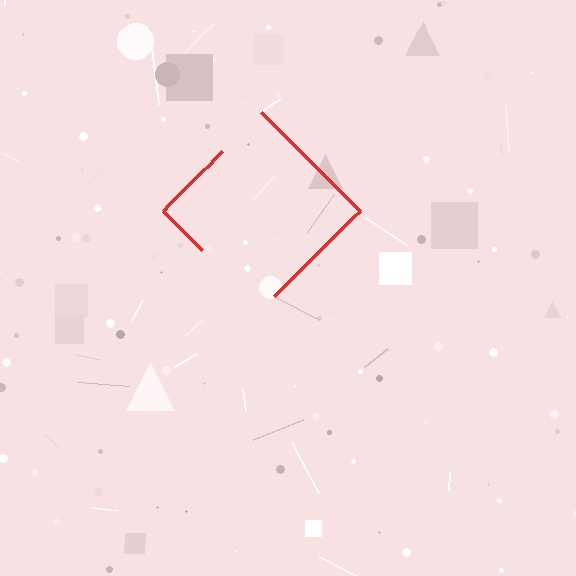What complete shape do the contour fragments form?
The contour fragments form a diamond.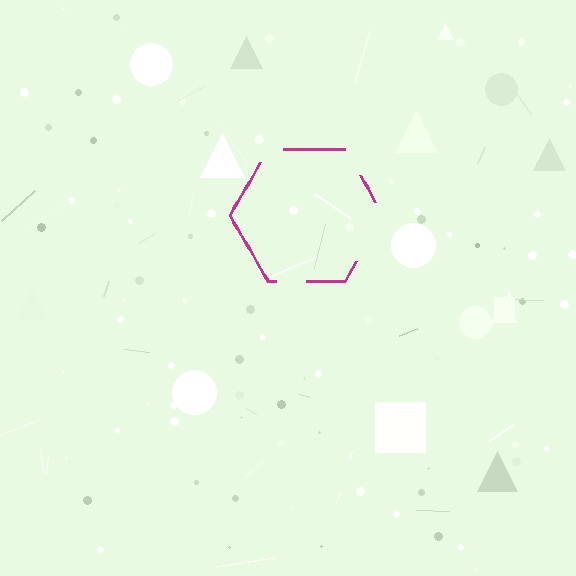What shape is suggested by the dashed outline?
The dashed outline suggests a hexagon.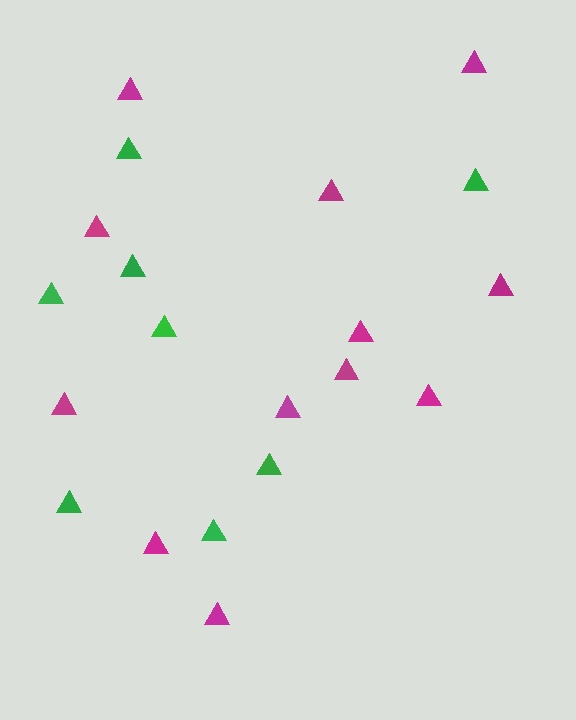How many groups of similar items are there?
There are 2 groups: one group of magenta triangles (12) and one group of green triangles (8).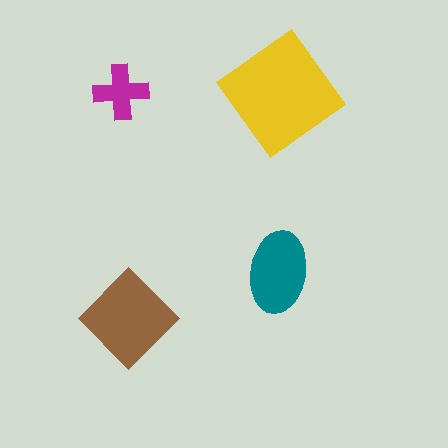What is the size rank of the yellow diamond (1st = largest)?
1st.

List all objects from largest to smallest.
The yellow diamond, the brown diamond, the teal ellipse, the magenta cross.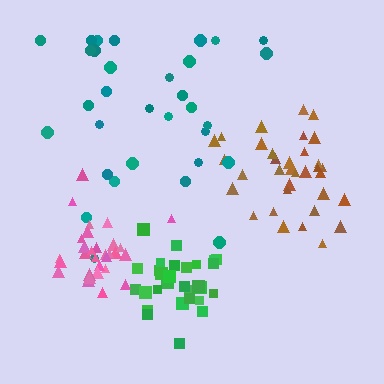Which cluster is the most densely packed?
Green.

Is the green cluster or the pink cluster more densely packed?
Green.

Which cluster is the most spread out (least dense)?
Teal.